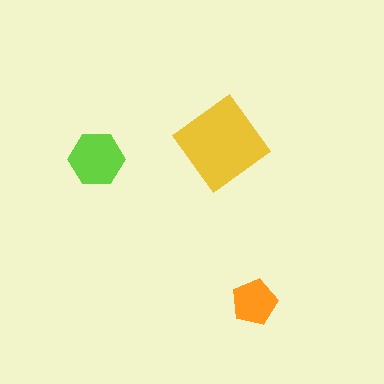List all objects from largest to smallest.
The yellow diamond, the lime hexagon, the orange pentagon.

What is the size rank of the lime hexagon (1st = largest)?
2nd.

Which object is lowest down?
The orange pentagon is bottommost.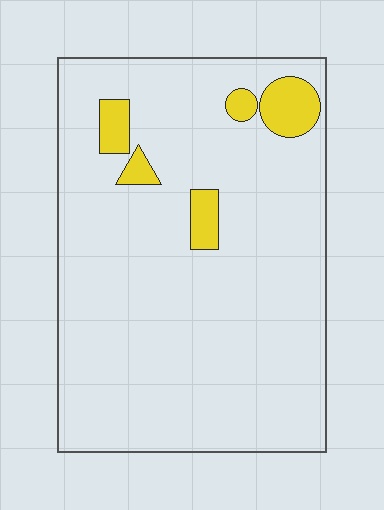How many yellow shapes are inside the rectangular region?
5.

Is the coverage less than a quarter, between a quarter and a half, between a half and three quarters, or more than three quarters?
Less than a quarter.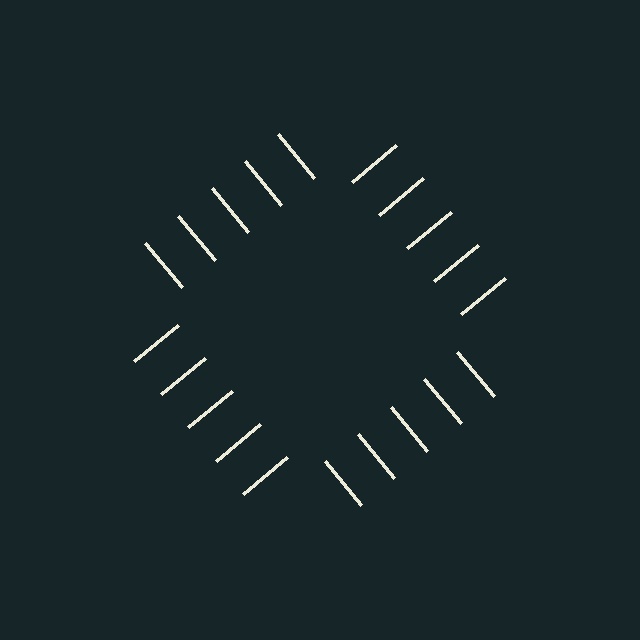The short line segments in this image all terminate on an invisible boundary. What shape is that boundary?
An illusory square — the line segments terminate on its edges but no continuous stroke is drawn.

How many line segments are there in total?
20 — 5 along each of the 4 edges.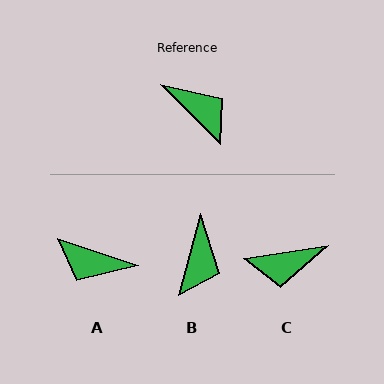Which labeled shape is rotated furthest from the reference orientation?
A, about 154 degrees away.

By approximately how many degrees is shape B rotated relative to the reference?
Approximately 60 degrees clockwise.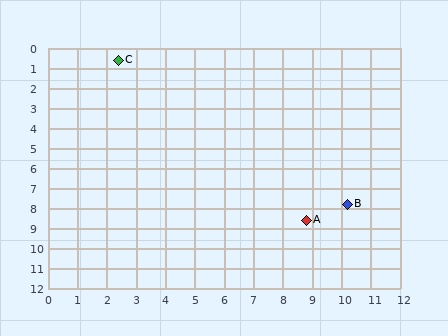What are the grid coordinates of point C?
Point C is at approximately (2.4, 0.6).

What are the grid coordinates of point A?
Point A is at approximately (8.8, 8.6).